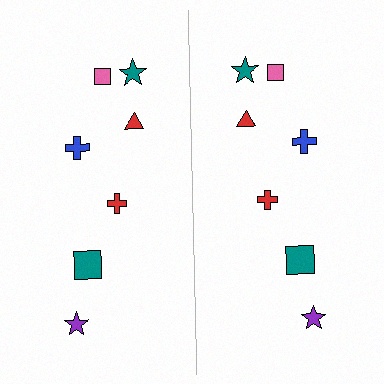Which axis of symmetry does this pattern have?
The pattern has a vertical axis of symmetry running through the center of the image.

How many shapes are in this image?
There are 14 shapes in this image.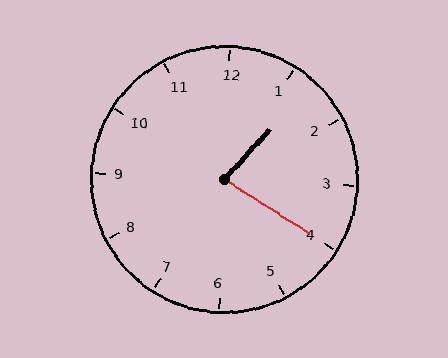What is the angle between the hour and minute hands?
Approximately 80 degrees.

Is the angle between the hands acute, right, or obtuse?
It is acute.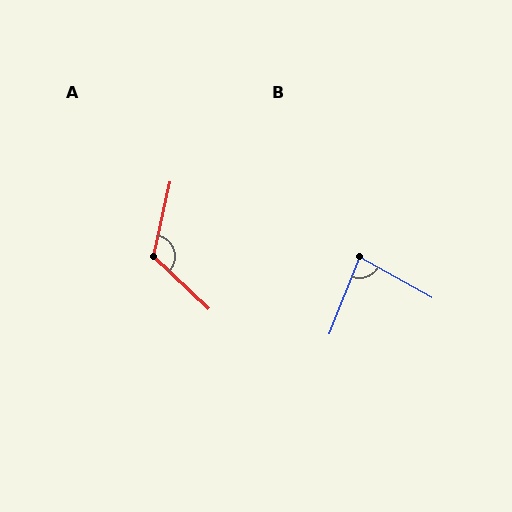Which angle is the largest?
A, at approximately 121 degrees.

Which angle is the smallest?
B, at approximately 83 degrees.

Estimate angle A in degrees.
Approximately 121 degrees.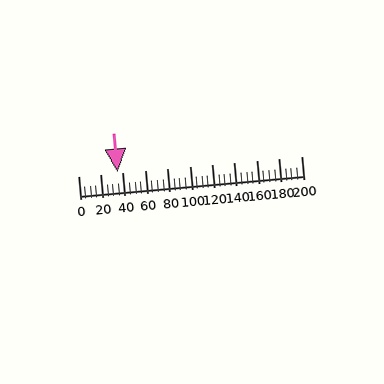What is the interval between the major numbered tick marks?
The major tick marks are spaced 20 units apart.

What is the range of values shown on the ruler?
The ruler shows values from 0 to 200.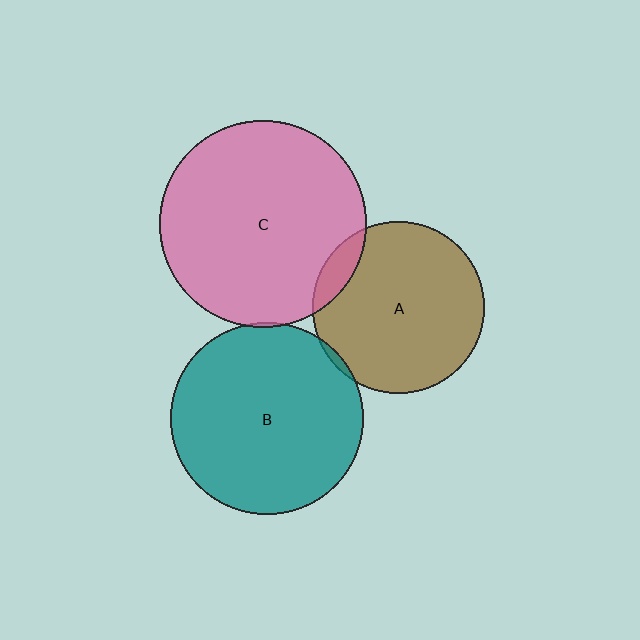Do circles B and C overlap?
Yes.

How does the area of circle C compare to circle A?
Approximately 1.4 times.